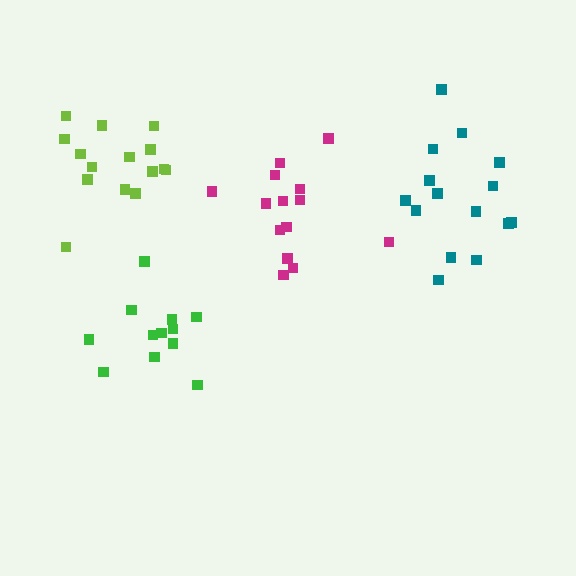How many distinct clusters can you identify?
There are 4 distinct clusters.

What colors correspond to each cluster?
The clusters are colored: teal, green, lime, magenta.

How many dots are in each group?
Group 1: 15 dots, Group 2: 12 dots, Group 3: 15 dots, Group 4: 14 dots (56 total).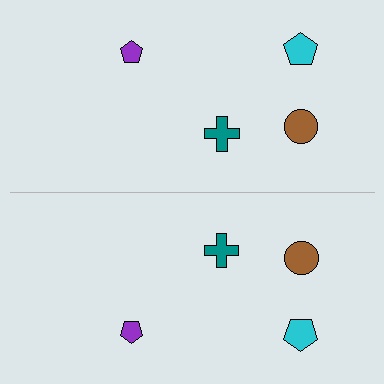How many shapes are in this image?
There are 8 shapes in this image.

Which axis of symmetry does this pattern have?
The pattern has a horizontal axis of symmetry running through the center of the image.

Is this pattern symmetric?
Yes, this pattern has bilateral (reflection) symmetry.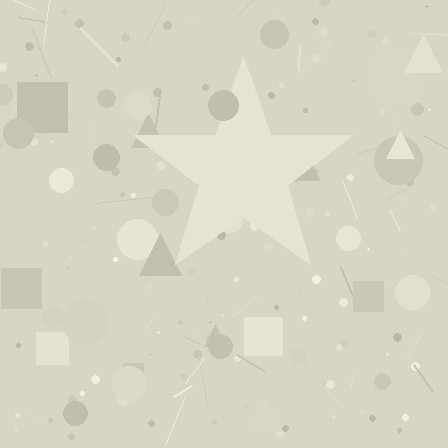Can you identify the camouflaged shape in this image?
The camouflaged shape is a star.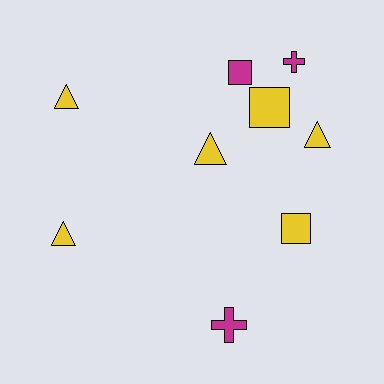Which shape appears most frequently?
Triangle, with 4 objects.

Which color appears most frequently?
Yellow, with 6 objects.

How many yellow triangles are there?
There are 4 yellow triangles.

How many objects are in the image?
There are 9 objects.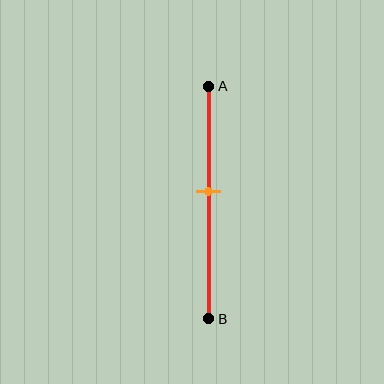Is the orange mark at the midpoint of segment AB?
No, the mark is at about 45% from A, not at the 50% midpoint.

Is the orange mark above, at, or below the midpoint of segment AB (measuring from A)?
The orange mark is above the midpoint of segment AB.